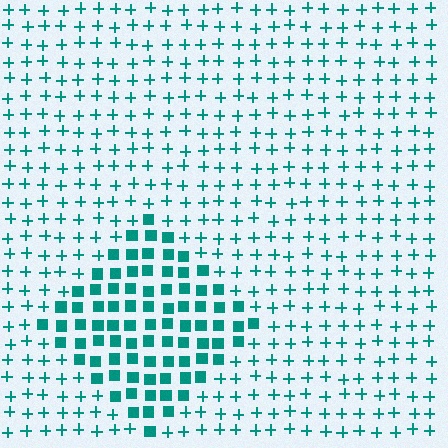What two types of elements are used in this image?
The image uses squares inside the diamond region and plus signs outside it.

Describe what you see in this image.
The image is filled with small teal elements arranged in a uniform grid. A diamond-shaped region contains squares, while the surrounding area contains plus signs. The boundary is defined purely by the change in element shape.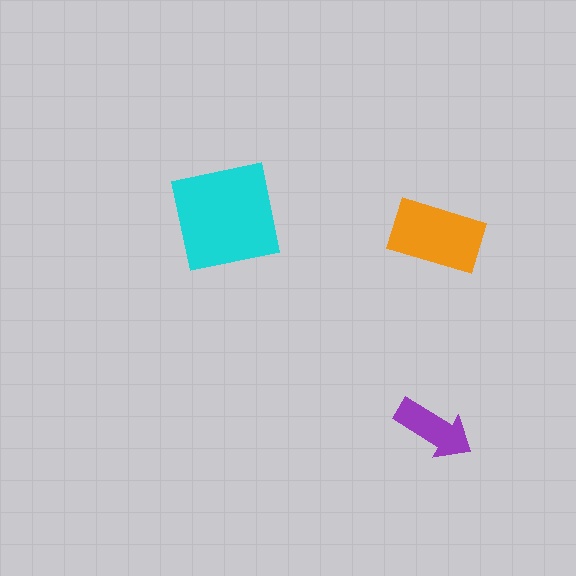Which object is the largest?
The cyan square.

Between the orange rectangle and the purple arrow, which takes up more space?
The orange rectangle.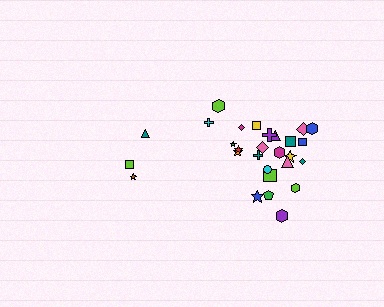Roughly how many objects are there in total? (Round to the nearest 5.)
Roughly 30 objects in total.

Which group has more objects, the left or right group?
The right group.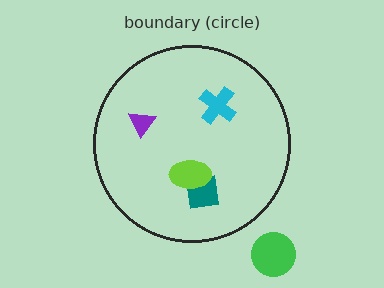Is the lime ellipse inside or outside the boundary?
Inside.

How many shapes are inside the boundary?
4 inside, 1 outside.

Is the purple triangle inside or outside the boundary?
Inside.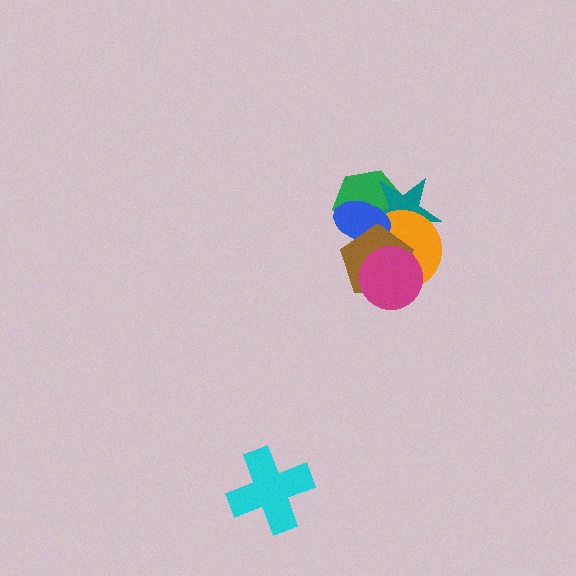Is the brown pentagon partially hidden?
Yes, it is partially covered by another shape.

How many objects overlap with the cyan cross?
0 objects overlap with the cyan cross.